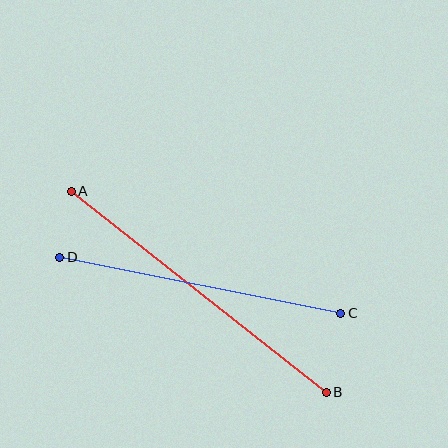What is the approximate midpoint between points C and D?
The midpoint is at approximately (200, 285) pixels.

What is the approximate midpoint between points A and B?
The midpoint is at approximately (199, 292) pixels.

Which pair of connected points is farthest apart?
Points A and B are farthest apart.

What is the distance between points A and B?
The distance is approximately 325 pixels.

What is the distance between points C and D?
The distance is approximately 287 pixels.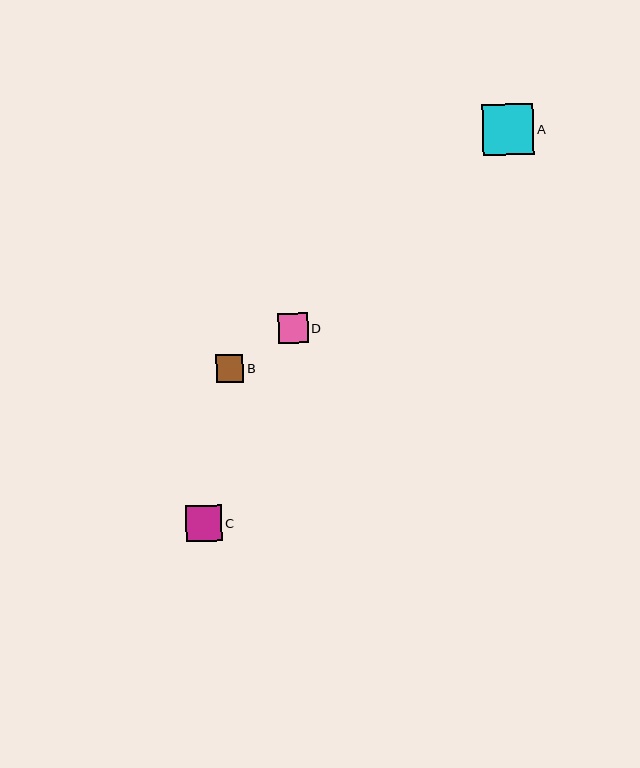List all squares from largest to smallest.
From largest to smallest: A, C, D, B.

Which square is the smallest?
Square B is the smallest with a size of approximately 27 pixels.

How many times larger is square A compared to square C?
Square A is approximately 1.4 times the size of square C.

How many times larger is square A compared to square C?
Square A is approximately 1.4 times the size of square C.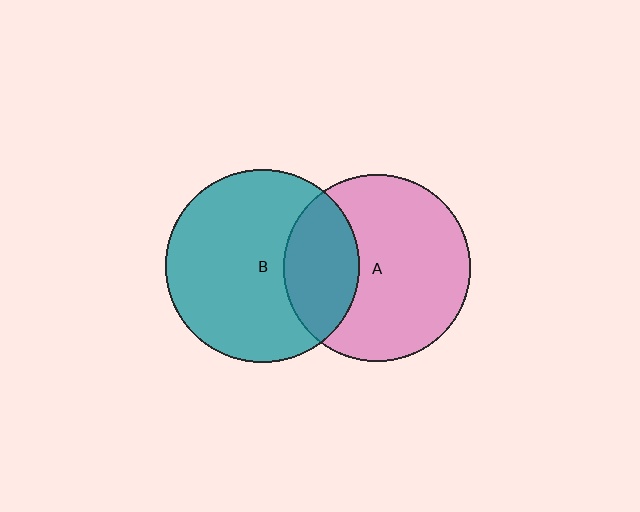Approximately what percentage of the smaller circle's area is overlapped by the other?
Approximately 30%.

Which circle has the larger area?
Circle B (teal).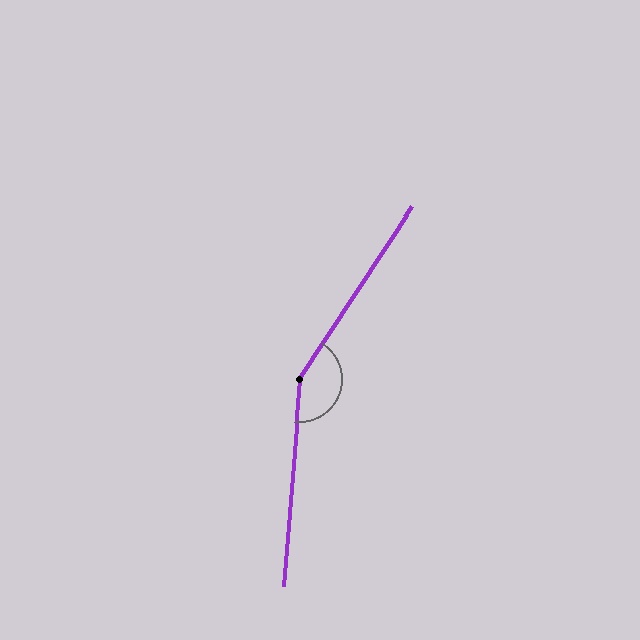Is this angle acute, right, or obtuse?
It is obtuse.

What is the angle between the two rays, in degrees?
Approximately 151 degrees.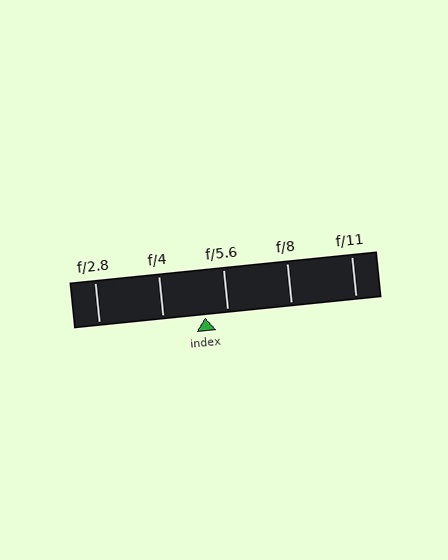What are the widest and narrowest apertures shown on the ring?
The widest aperture shown is f/2.8 and the narrowest is f/11.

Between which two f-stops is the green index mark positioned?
The index mark is between f/4 and f/5.6.